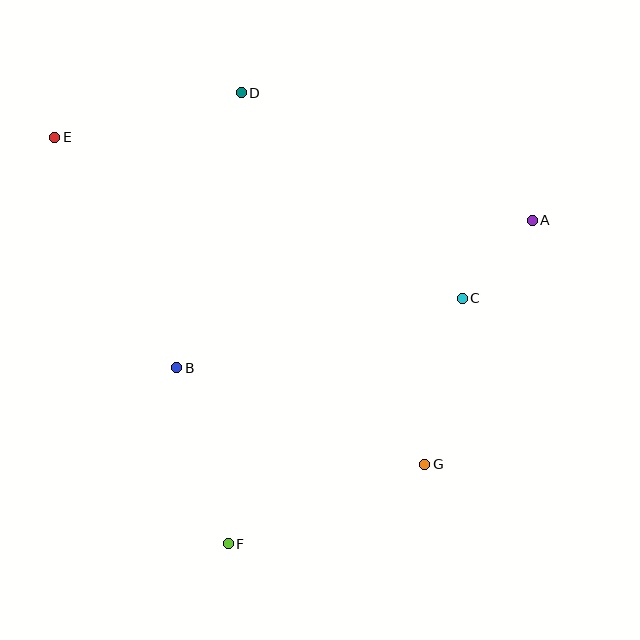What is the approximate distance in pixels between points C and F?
The distance between C and F is approximately 339 pixels.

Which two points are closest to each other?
Points A and C are closest to each other.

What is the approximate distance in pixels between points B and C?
The distance between B and C is approximately 294 pixels.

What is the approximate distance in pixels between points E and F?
The distance between E and F is approximately 442 pixels.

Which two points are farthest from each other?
Points E and G are farthest from each other.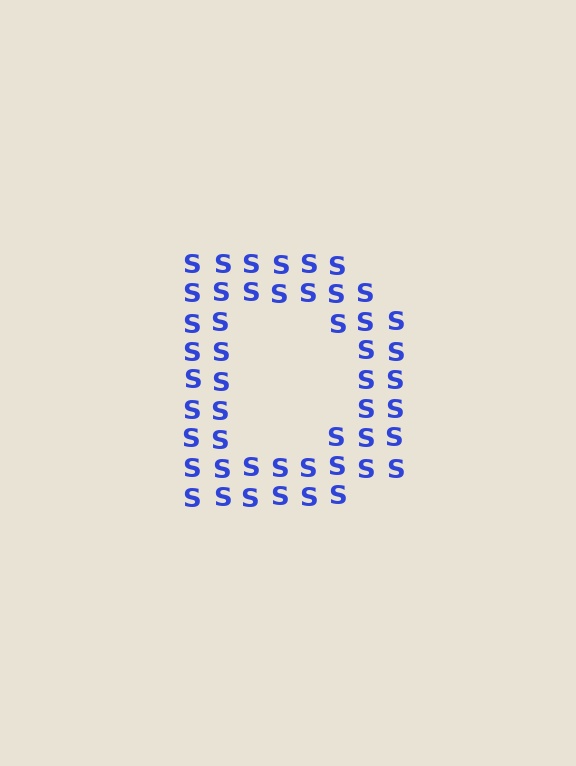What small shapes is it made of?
It is made of small letter S's.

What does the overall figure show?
The overall figure shows the letter D.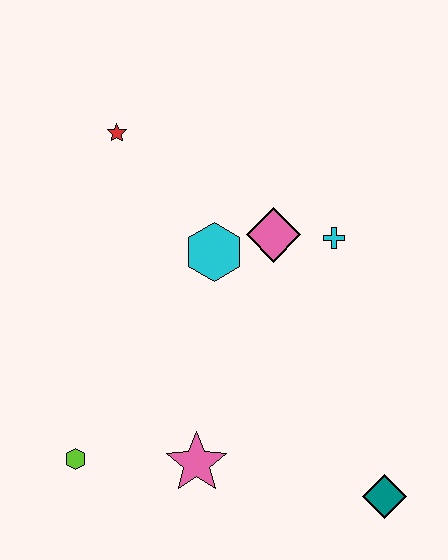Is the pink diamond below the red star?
Yes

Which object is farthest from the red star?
The teal diamond is farthest from the red star.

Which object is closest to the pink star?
The lime hexagon is closest to the pink star.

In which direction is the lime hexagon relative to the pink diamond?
The lime hexagon is below the pink diamond.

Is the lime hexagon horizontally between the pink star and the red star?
No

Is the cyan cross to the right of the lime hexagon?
Yes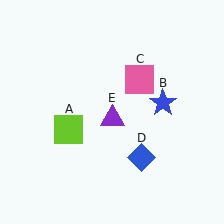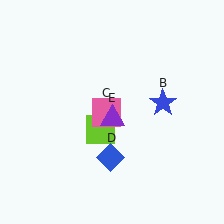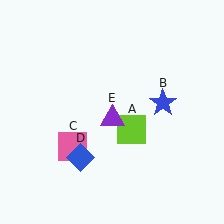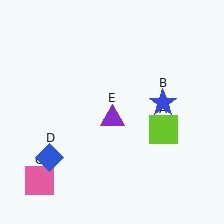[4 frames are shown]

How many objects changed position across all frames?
3 objects changed position: lime square (object A), pink square (object C), blue diamond (object D).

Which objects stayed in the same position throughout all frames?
Blue star (object B) and purple triangle (object E) remained stationary.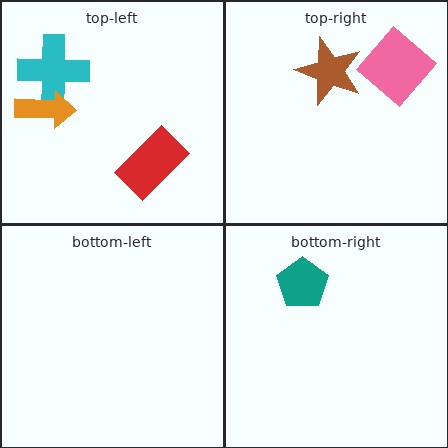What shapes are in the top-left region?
The cyan cross, the orange arrow, the red rectangle.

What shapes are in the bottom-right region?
The teal pentagon.